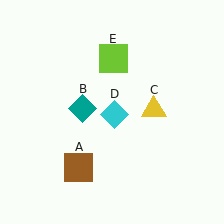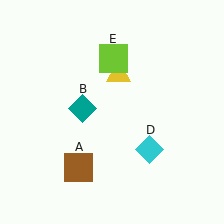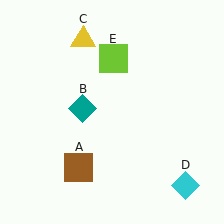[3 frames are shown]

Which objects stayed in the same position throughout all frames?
Brown square (object A) and teal diamond (object B) and lime square (object E) remained stationary.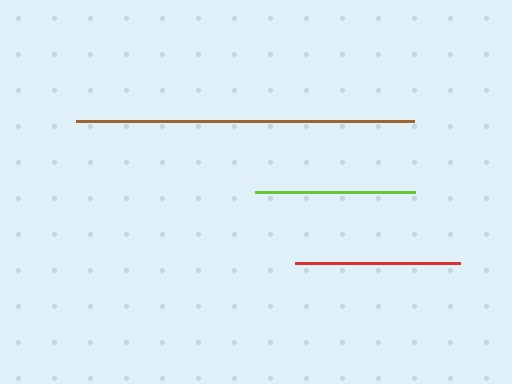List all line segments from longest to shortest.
From longest to shortest: brown, red, lime.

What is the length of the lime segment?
The lime segment is approximately 160 pixels long.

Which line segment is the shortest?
The lime line is the shortest at approximately 160 pixels.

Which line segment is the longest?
The brown line is the longest at approximately 338 pixels.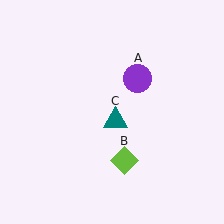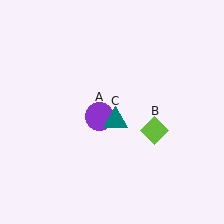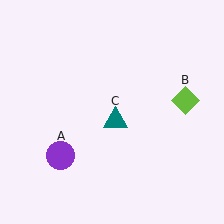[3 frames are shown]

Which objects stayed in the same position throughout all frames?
Teal triangle (object C) remained stationary.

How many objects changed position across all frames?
2 objects changed position: purple circle (object A), lime diamond (object B).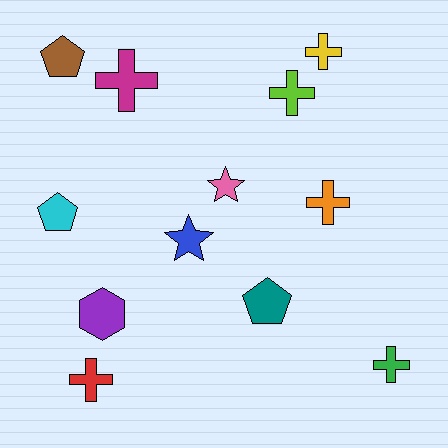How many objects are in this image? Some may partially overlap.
There are 12 objects.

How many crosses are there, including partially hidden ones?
There are 6 crosses.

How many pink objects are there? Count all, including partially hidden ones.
There is 1 pink object.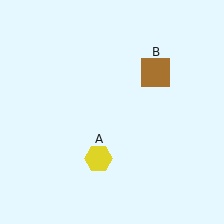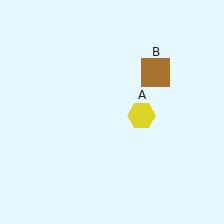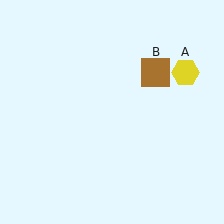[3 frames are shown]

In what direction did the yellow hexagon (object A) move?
The yellow hexagon (object A) moved up and to the right.